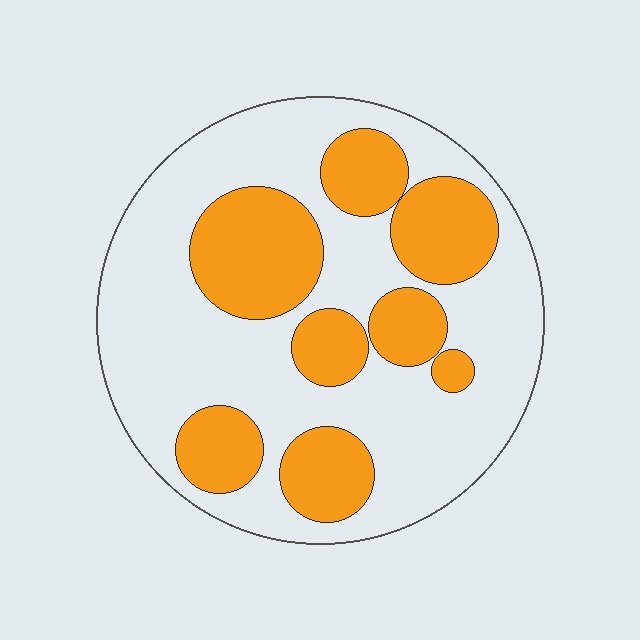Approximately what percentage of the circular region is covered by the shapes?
Approximately 35%.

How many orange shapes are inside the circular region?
8.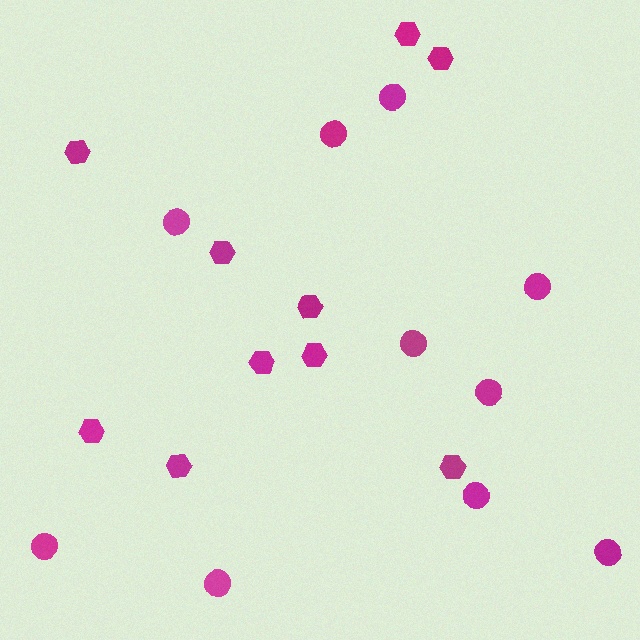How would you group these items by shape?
There are 2 groups: one group of hexagons (10) and one group of circles (10).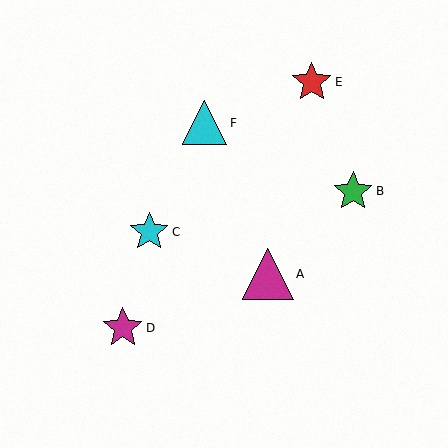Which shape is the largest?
The magenta triangle (labeled A) is the largest.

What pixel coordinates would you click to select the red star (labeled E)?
Click at (312, 82) to select the red star E.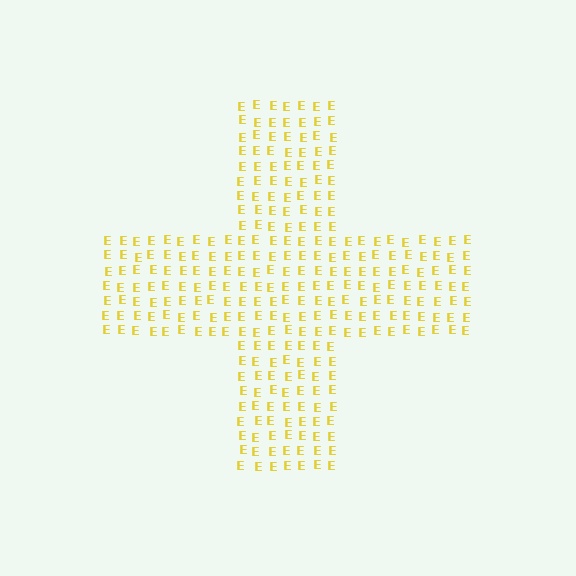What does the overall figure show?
The overall figure shows a cross.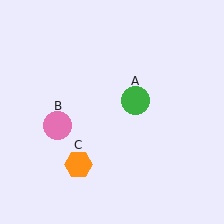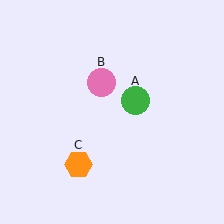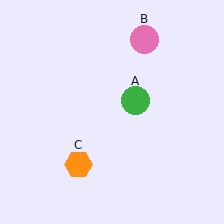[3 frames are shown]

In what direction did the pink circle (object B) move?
The pink circle (object B) moved up and to the right.